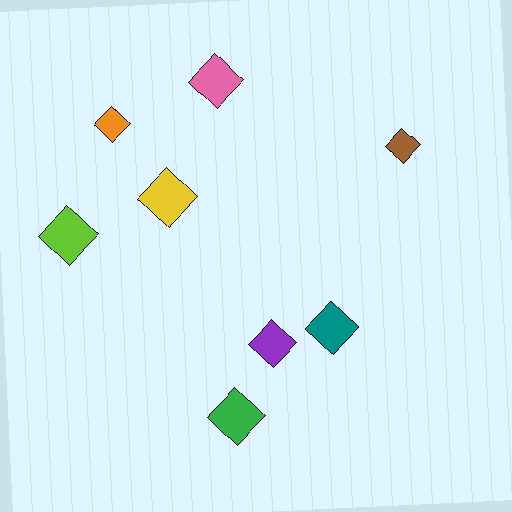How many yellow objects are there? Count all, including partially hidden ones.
There is 1 yellow object.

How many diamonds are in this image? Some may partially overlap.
There are 8 diamonds.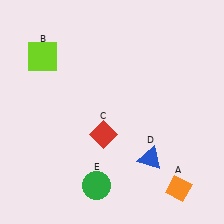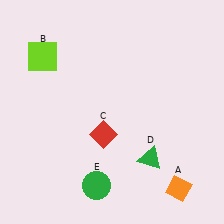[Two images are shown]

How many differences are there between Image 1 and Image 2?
There is 1 difference between the two images.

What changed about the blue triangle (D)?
In Image 1, D is blue. In Image 2, it changed to green.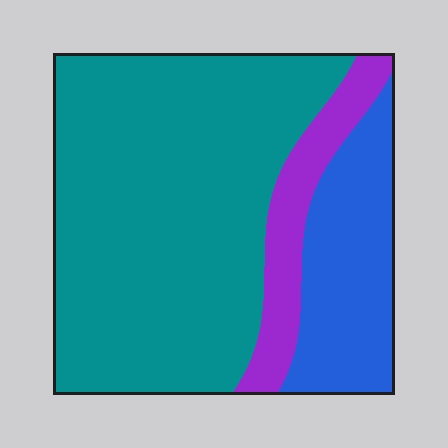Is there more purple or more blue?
Blue.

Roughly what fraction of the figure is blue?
Blue takes up about one fifth (1/5) of the figure.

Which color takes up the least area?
Purple, at roughly 10%.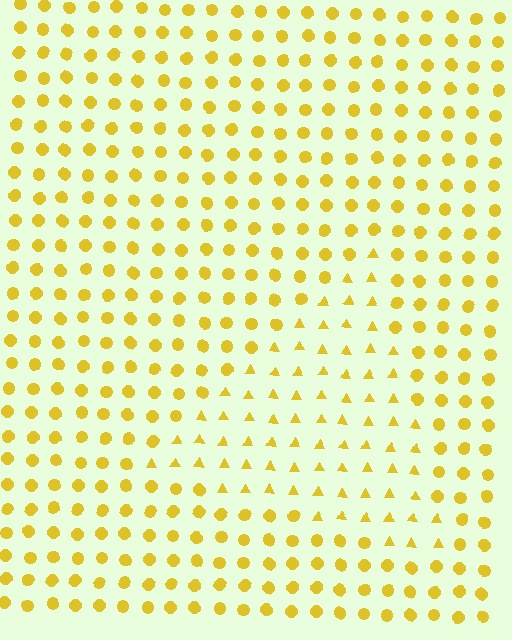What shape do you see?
I see a triangle.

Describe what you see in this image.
The image is filled with small yellow elements arranged in a uniform grid. A triangle-shaped region contains triangles, while the surrounding area contains circles. The boundary is defined purely by the change in element shape.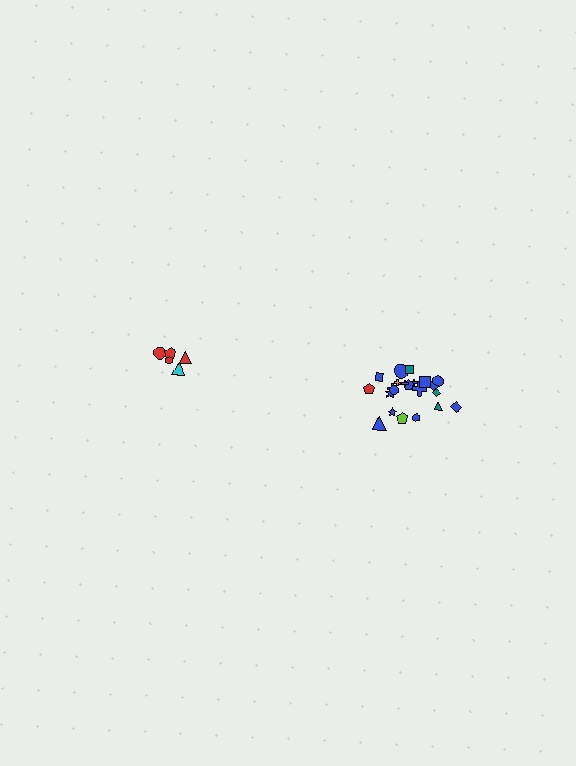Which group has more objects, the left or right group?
The right group.